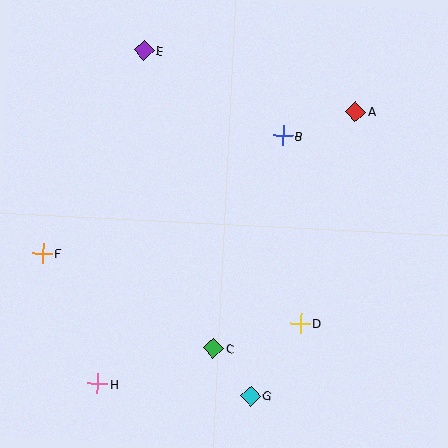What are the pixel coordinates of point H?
Point H is at (98, 383).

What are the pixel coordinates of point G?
Point G is at (250, 396).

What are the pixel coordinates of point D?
Point D is at (300, 323).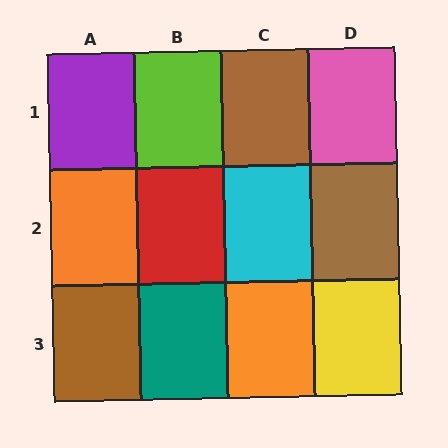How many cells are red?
1 cell is red.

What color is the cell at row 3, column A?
Brown.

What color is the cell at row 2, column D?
Brown.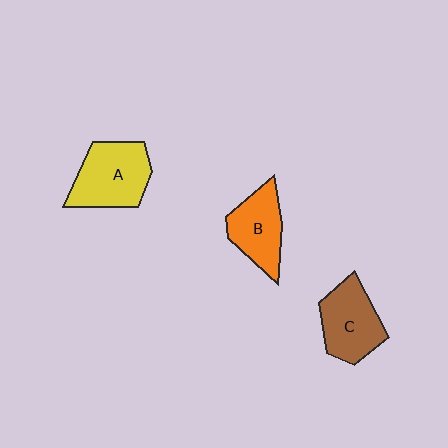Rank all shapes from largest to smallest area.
From largest to smallest: A (yellow), C (brown), B (orange).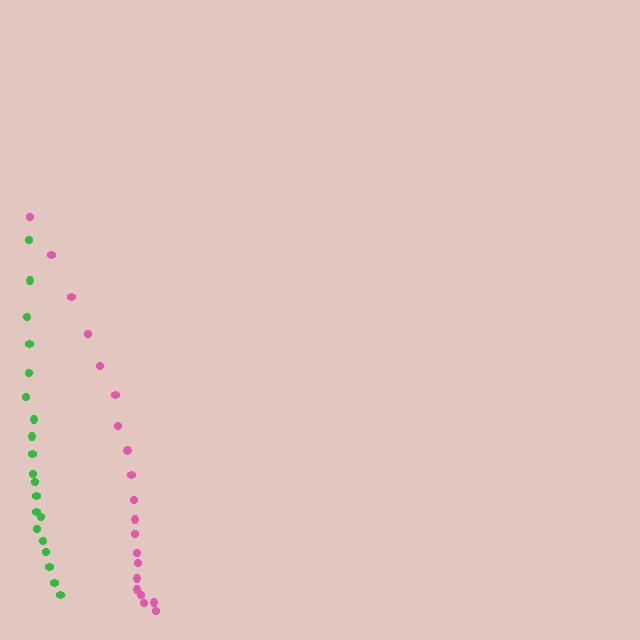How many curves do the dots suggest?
There are 2 distinct paths.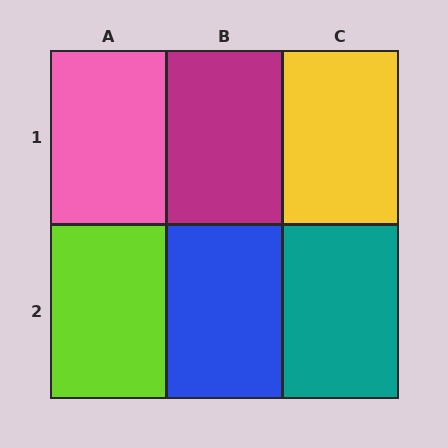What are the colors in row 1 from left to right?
Pink, magenta, yellow.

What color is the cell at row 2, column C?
Teal.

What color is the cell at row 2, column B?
Blue.